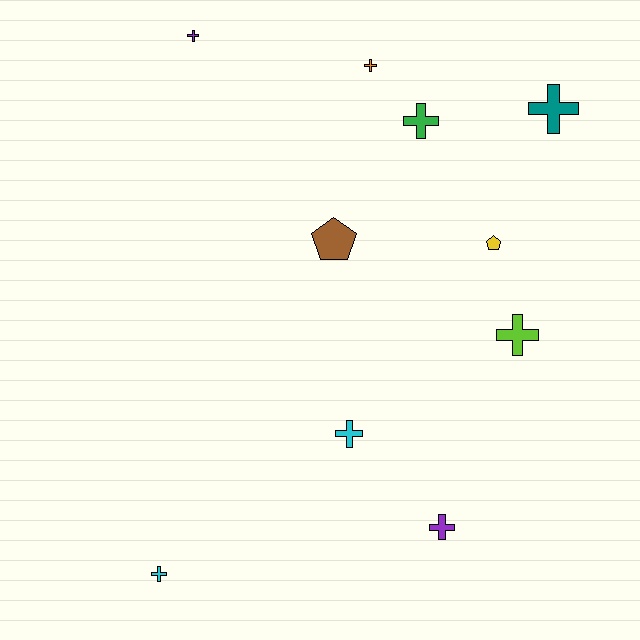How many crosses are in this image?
There are 8 crosses.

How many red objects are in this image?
There are no red objects.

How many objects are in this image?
There are 10 objects.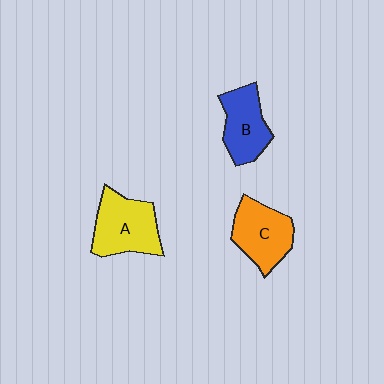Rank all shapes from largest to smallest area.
From largest to smallest: A (yellow), C (orange), B (blue).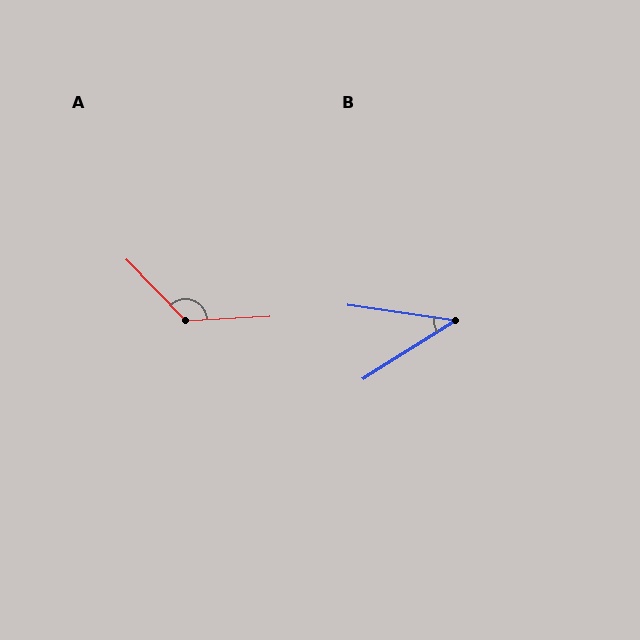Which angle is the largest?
A, at approximately 131 degrees.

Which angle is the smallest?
B, at approximately 41 degrees.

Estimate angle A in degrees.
Approximately 131 degrees.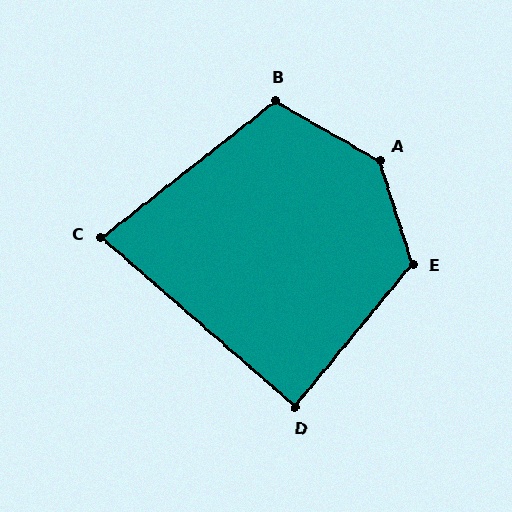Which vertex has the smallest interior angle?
C, at approximately 79 degrees.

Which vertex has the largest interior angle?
A, at approximately 137 degrees.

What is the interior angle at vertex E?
Approximately 123 degrees (obtuse).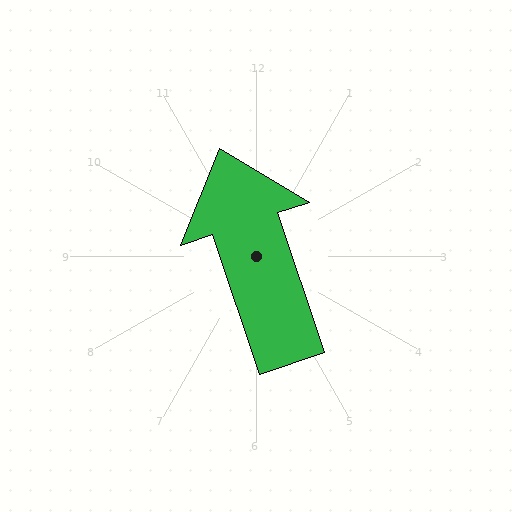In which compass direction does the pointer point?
North.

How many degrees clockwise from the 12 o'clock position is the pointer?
Approximately 341 degrees.